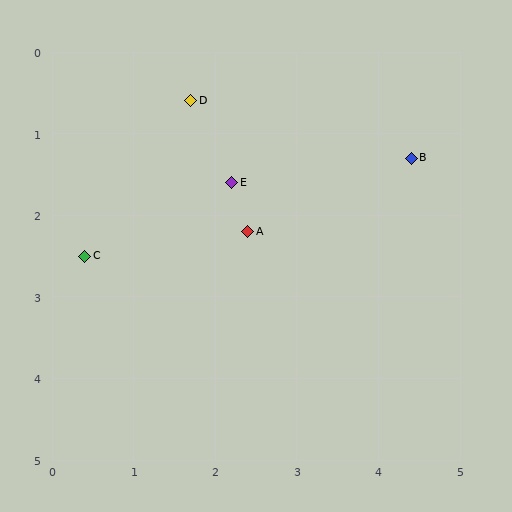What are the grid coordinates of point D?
Point D is at approximately (1.7, 0.6).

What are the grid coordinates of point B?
Point B is at approximately (4.4, 1.3).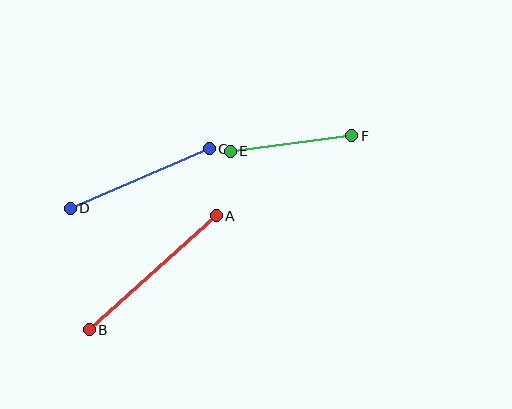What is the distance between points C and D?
The distance is approximately 151 pixels.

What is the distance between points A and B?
The distance is approximately 170 pixels.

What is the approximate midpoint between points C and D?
The midpoint is at approximately (140, 178) pixels.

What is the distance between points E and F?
The distance is approximately 122 pixels.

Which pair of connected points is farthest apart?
Points A and B are farthest apart.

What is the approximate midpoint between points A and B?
The midpoint is at approximately (153, 273) pixels.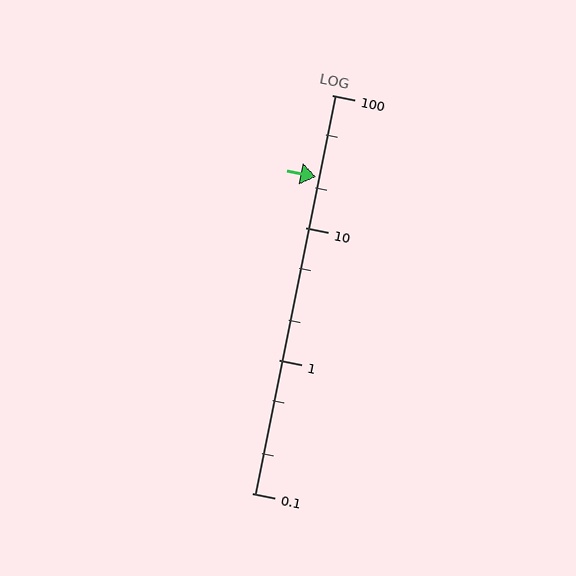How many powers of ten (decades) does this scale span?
The scale spans 3 decades, from 0.1 to 100.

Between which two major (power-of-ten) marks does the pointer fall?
The pointer is between 10 and 100.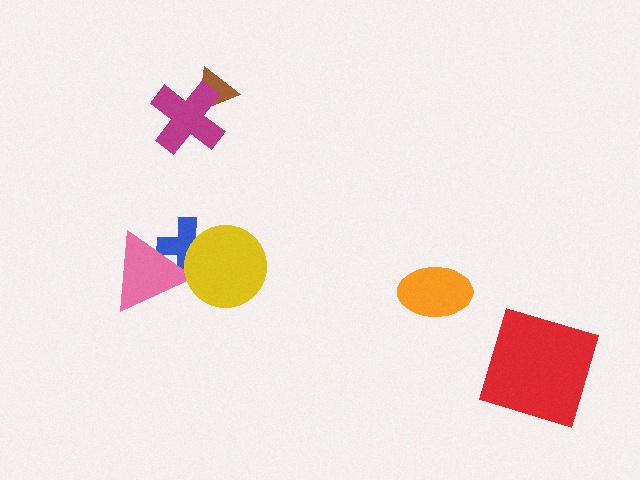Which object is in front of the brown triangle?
The magenta cross is in front of the brown triangle.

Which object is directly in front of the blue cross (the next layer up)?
The pink triangle is directly in front of the blue cross.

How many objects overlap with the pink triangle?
2 objects overlap with the pink triangle.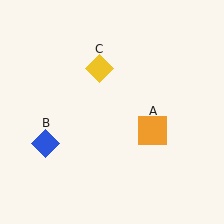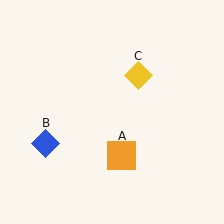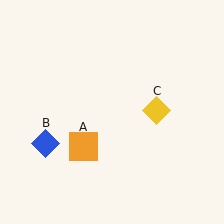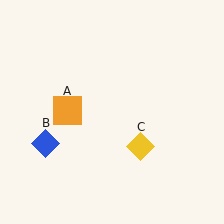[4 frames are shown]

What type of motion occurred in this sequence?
The orange square (object A), yellow diamond (object C) rotated clockwise around the center of the scene.